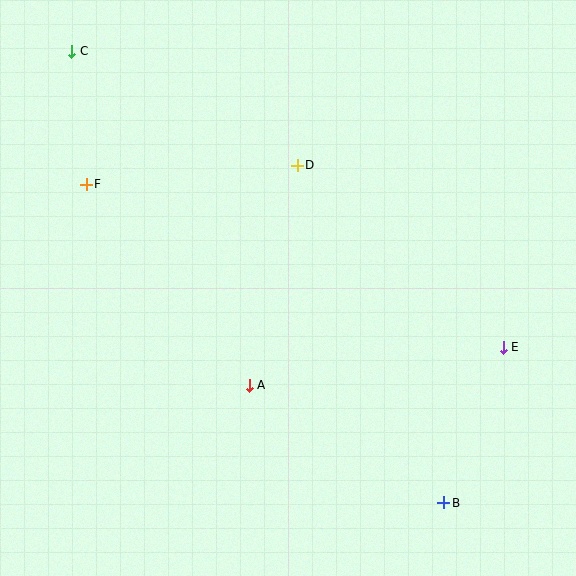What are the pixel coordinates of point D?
Point D is at (297, 165).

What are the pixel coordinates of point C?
Point C is at (72, 51).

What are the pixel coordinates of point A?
Point A is at (249, 385).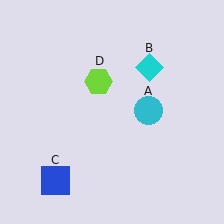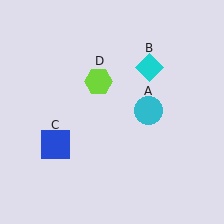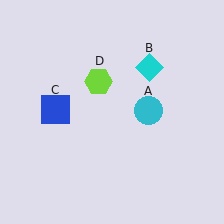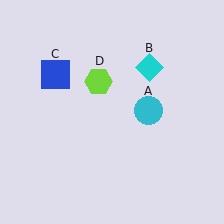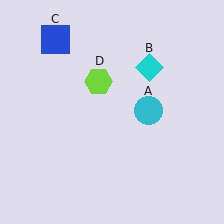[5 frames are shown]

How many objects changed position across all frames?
1 object changed position: blue square (object C).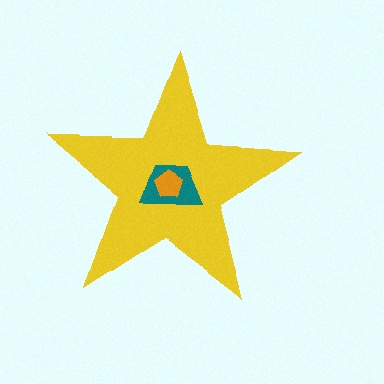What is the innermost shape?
The orange pentagon.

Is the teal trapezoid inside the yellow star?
Yes.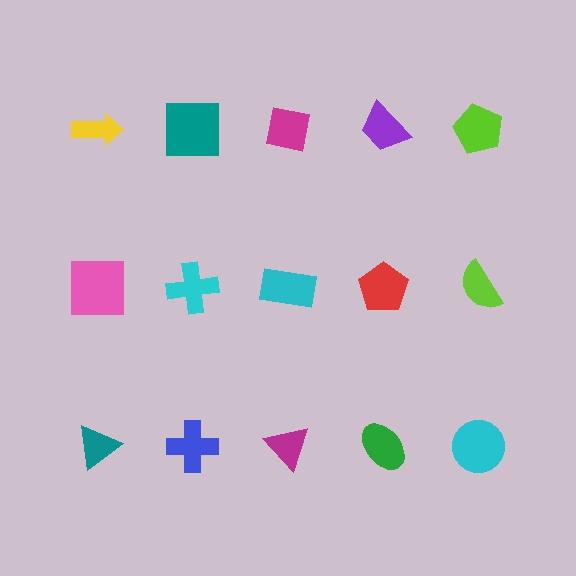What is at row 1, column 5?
A lime pentagon.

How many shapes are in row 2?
5 shapes.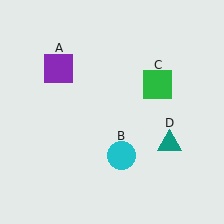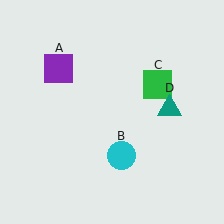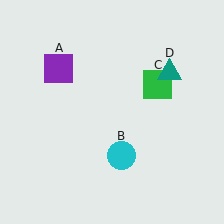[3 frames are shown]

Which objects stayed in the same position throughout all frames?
Purple square (object A) and cyan circle (object B) and green square (object C) remained stationary.